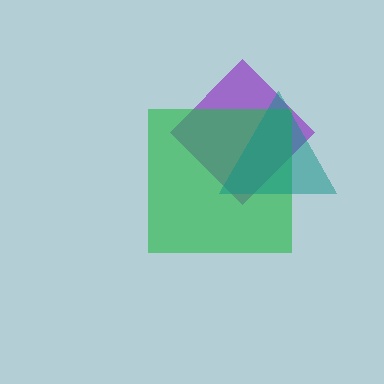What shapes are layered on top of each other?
The layered shapes are: a purple diamond, a green square, a teal triangle.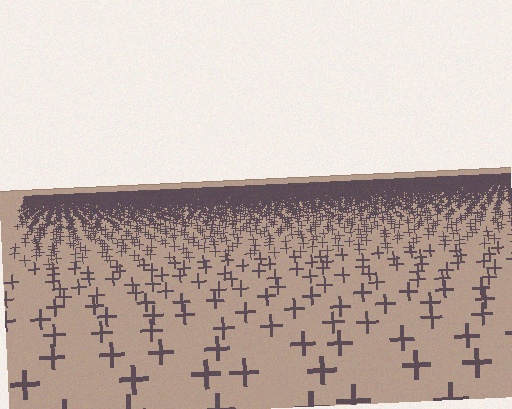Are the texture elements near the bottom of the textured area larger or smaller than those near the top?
Larger. Near the bottom, elements are closer to the viewer and appear at a bigger on-screen size.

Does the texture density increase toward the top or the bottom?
Density increases toward the top.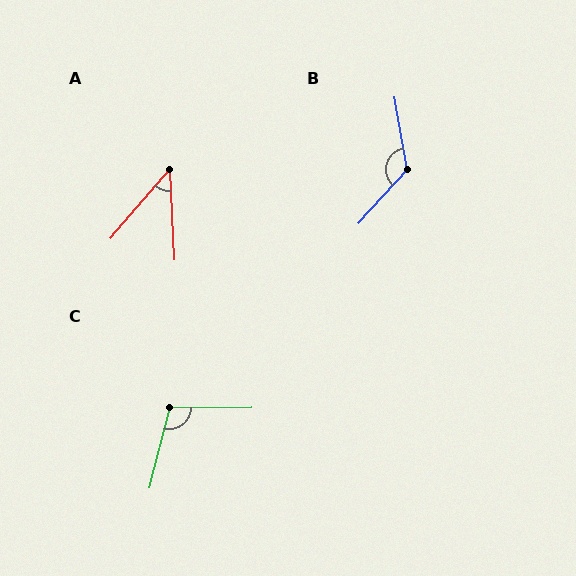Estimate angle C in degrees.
Approximately 105 degrees.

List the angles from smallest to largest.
A (43°), C (105°), B (128°).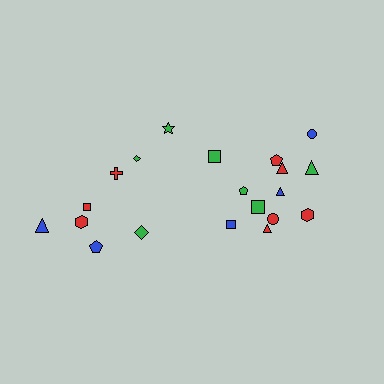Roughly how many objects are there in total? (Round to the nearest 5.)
Roughly 20 objects in total.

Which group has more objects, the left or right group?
The right group.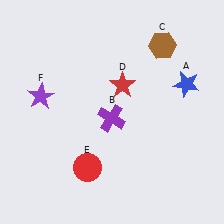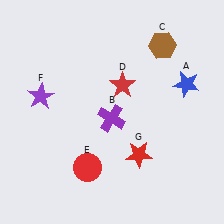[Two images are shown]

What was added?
A red star (G) was added in Image 2.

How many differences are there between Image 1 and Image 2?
There is 1 difference between the two images.